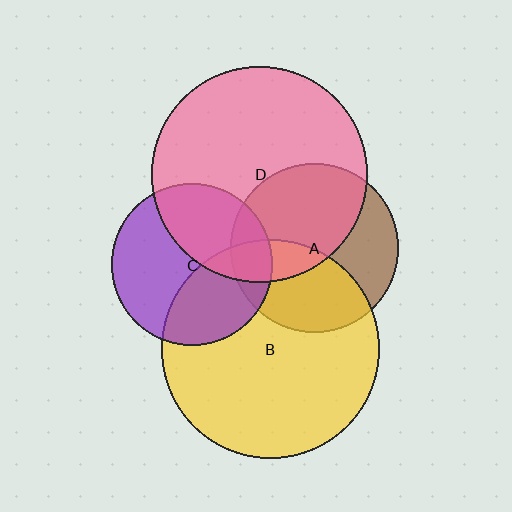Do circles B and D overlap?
Yes.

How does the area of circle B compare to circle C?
Approximately 1.8 times.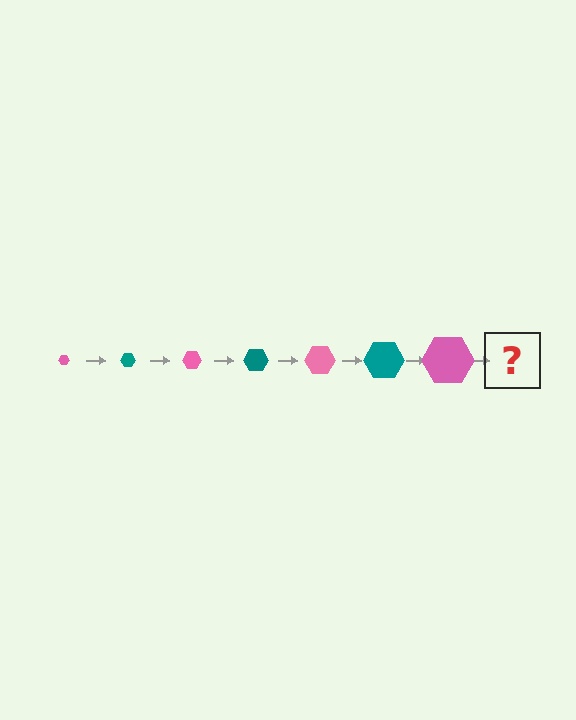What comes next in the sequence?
The next element should be a teal hexagon, larger than the previous one.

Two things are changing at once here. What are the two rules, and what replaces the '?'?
The two rules are that the hexagon grows larger each step and the color cycles through pink and teal. The '?' should be a teal hexagon, larger than the previous one.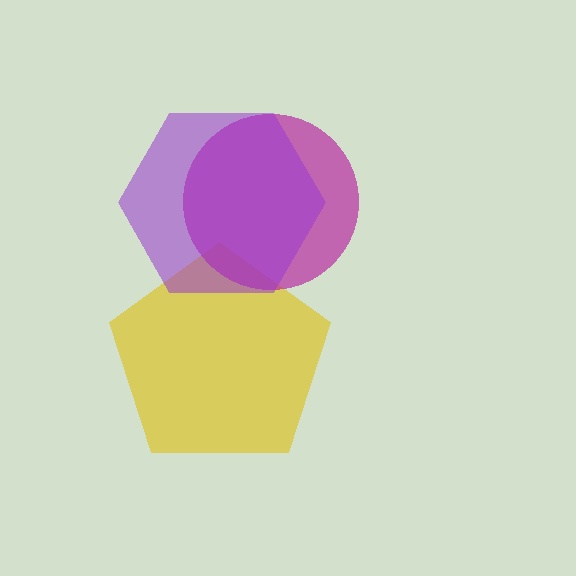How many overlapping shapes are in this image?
There are 3 overlapping shapes in the image.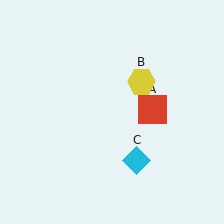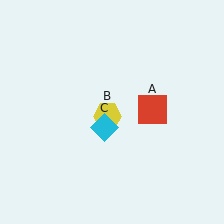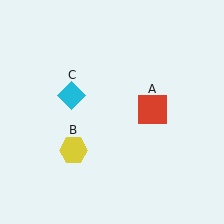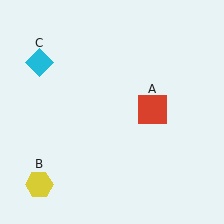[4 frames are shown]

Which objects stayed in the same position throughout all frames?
Red square (object A) remained stationary.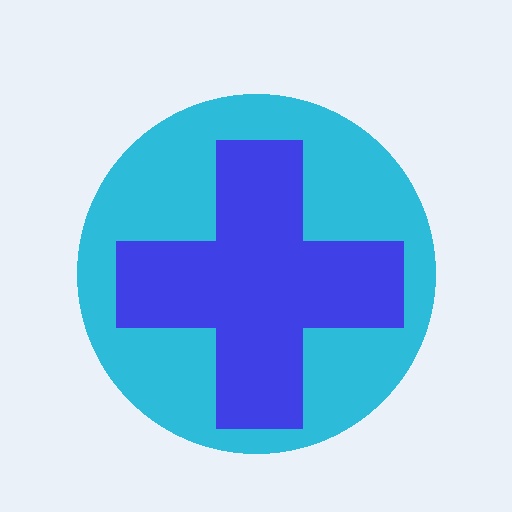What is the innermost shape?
The blue cross.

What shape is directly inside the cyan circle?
The blue cross.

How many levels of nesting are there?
2.